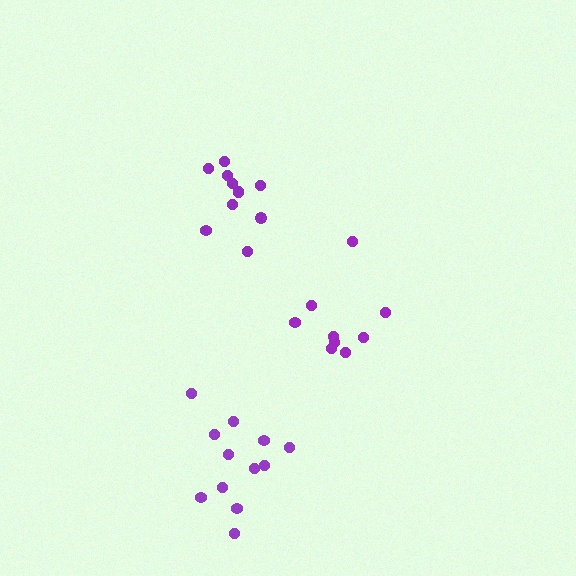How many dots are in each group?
Group 1: 11 dots, Group 2: 12 dots, Group 3: 9 dots (32 total).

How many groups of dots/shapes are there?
There are 3 groups.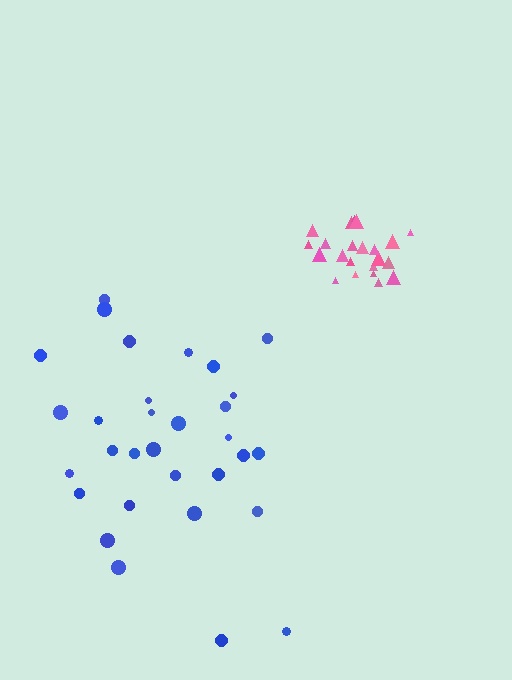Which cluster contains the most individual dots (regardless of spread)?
Blue (31).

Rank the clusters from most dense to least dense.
pink, blue.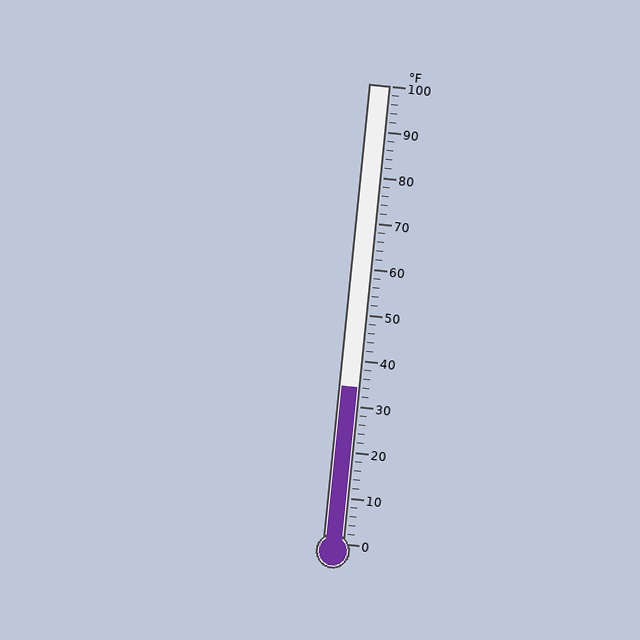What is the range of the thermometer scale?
The thermometer scale ranges from 0°F to 100°F.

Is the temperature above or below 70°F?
The temperature is below 70°F.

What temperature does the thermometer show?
The thermometer shows approximately 34°F.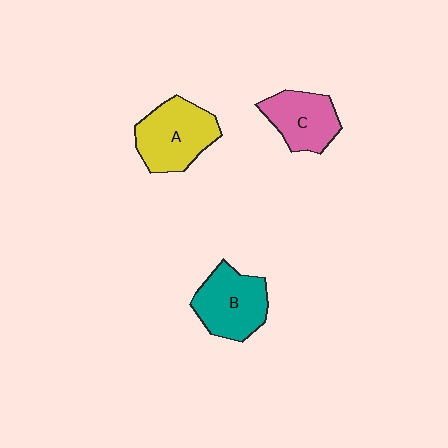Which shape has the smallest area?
Shape C (pink).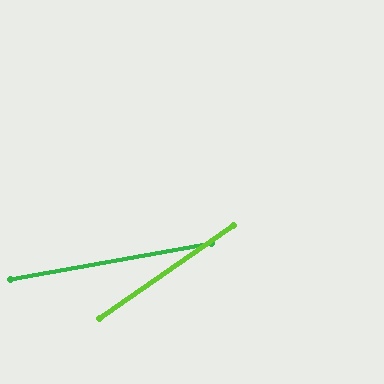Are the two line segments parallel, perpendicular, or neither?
Neither parallel nor perpendicular — they differ by about 24°.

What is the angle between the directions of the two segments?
Approximately 24 degrees.